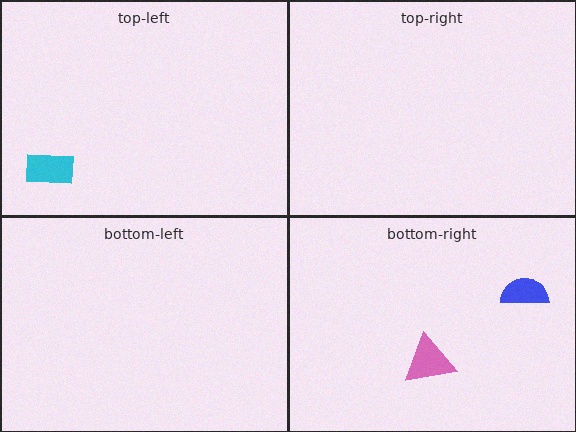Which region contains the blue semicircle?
The bottom-right region.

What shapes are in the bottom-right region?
The blue semicircle, the pink triangle.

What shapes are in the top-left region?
The cyan rectangle.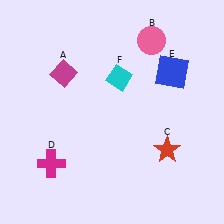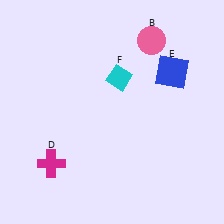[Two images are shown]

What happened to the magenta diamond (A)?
The magenta diamond (A) was removed in Image 2. It was in the top-left area of Image 1.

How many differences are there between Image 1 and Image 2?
There are 2 differences between the two images.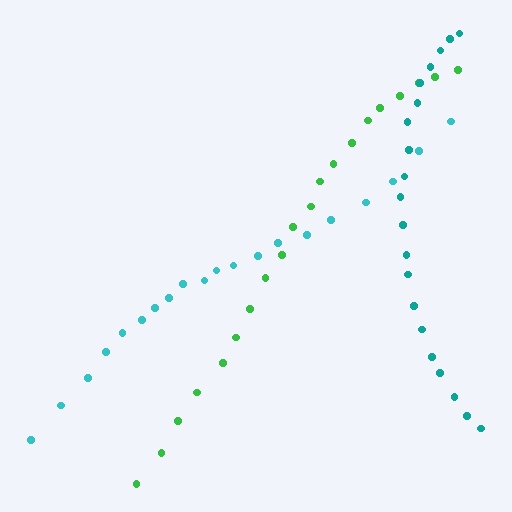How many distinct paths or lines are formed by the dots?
There are 3 distinct paths.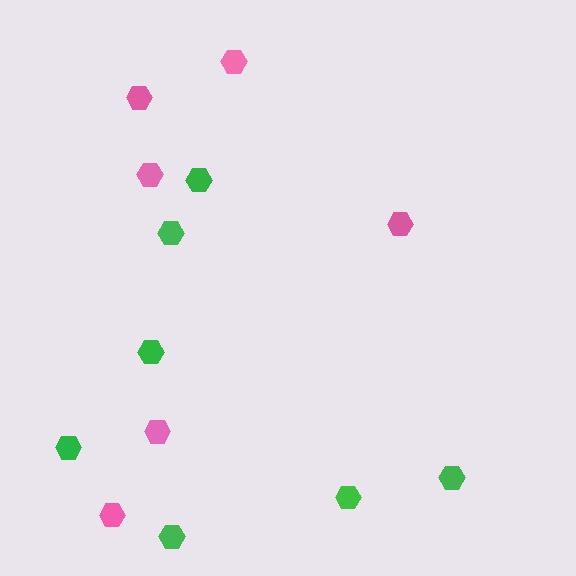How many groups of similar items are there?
There are 2 groups: one group of pink hexagons (6) and one group of green hexagons (7).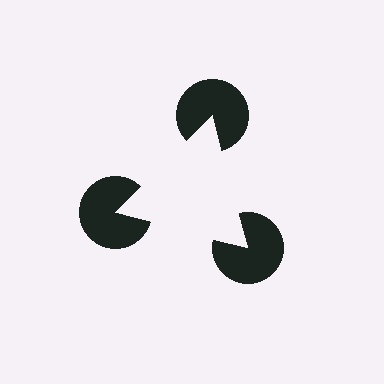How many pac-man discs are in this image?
There are 3 — one at each vertex of the illusory triangle.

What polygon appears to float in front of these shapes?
An illusory triangle — its edges are inferred from the aligned wedge cuts in the pac-man discs, not physically drawn.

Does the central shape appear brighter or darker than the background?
It typically appears slightly brighter than the background, even though no actual brightness change is drawn.